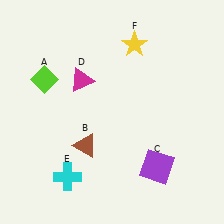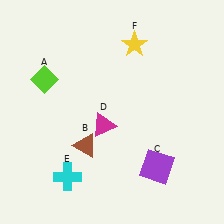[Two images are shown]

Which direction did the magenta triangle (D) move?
The magenta triangle (D) moved down.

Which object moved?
The magenta triangle (D) moved down.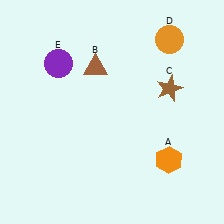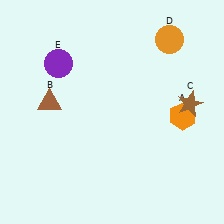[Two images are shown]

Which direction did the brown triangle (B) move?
The brown triangle (B) moved left.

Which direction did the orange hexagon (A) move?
The orange hexagon (A) moved up.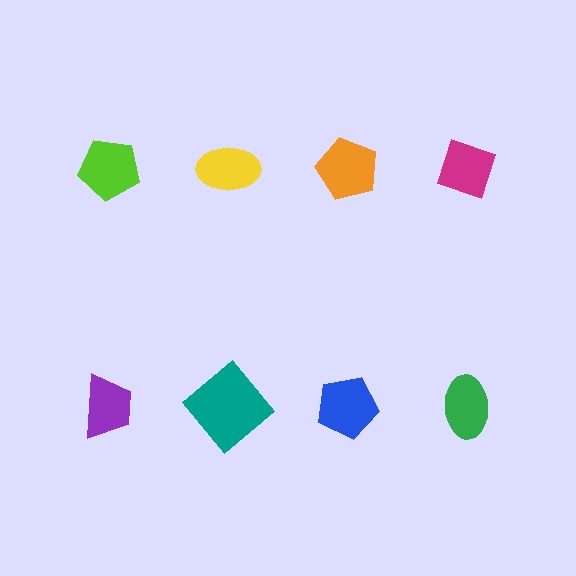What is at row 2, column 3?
A blue pentagon.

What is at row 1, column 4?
A magenta diamond.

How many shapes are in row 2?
4 shapes.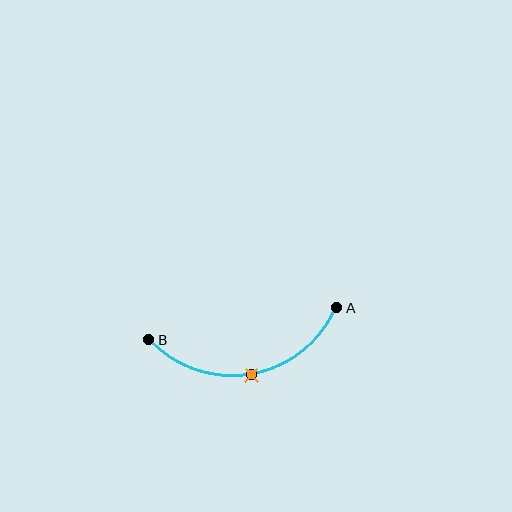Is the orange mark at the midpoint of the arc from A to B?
Yes. The orange mark lies on the arc at equal arc-length from both A and B — it is the arc midpoint.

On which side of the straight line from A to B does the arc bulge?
The arc bulges below the straight line connecting A and B.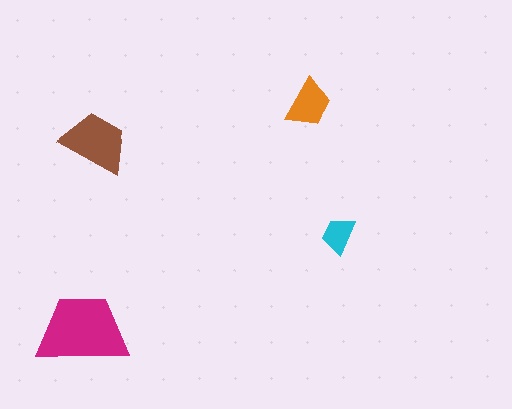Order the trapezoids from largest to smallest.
the magenta one, the brown one, the orange one, the cyan one.